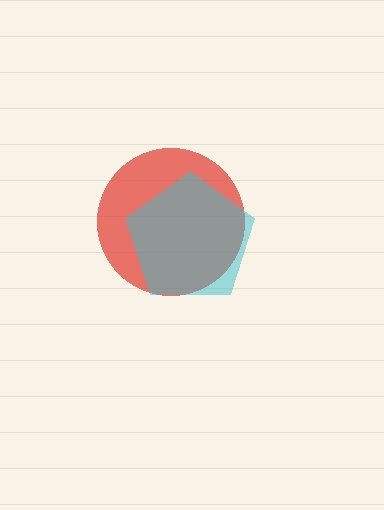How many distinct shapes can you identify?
There are 2 distinct shapes: a red circle, a cyan pentagon.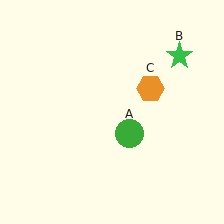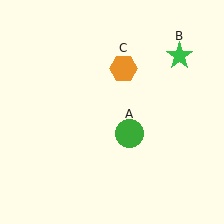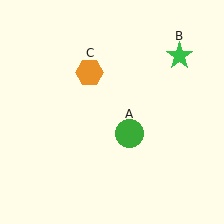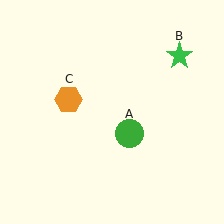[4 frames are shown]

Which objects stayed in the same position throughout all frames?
Green circle (object A) and green star (object B) remained stationary.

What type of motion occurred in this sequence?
The orange hexagon (object C) rotated counterclockwise around the center of the scene.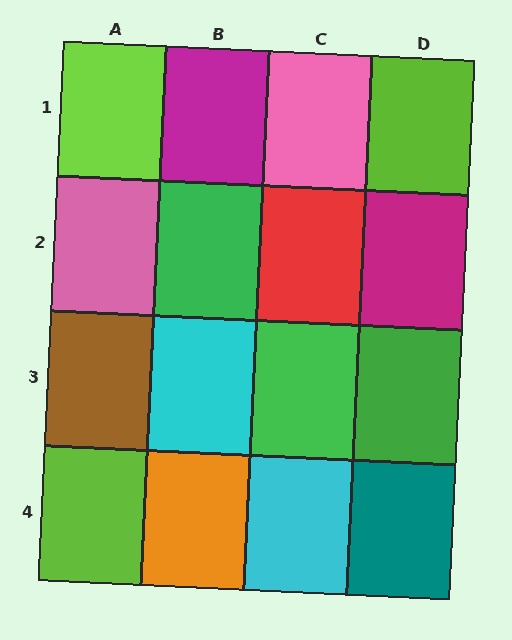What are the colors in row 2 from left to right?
Pink, green, red, magenta.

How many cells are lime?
3 cells are lime.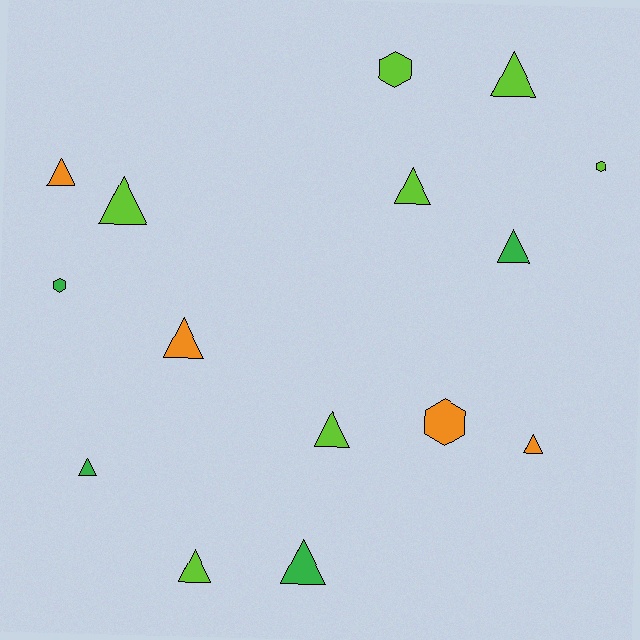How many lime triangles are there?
There are 5 lime triangles.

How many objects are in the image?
There are 15 objects.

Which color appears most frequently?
Lime, with 7 objects.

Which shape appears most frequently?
Triangle, with 11 objects.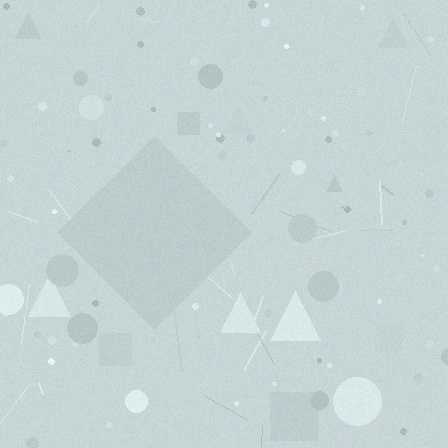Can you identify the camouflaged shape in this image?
The camouflaged shape is a diamond.